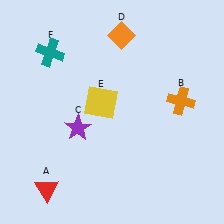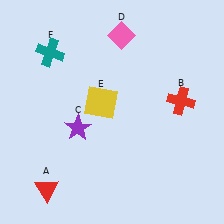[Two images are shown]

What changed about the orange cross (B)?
In Image 1, B is orange. In Image 2, it changed to red.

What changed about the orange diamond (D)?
In Image 1, D is orange. In Image 2, it changed to pink.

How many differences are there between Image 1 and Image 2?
There are 2 differences between the two images.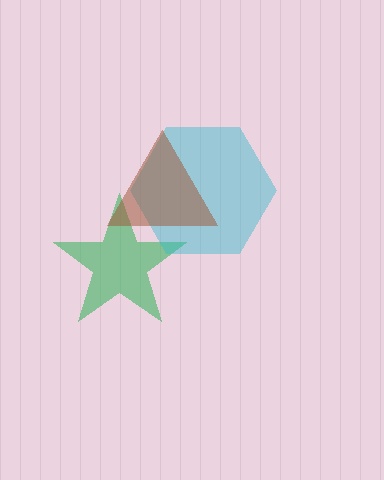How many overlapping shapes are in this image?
There are 3 overlapping shapes in the image.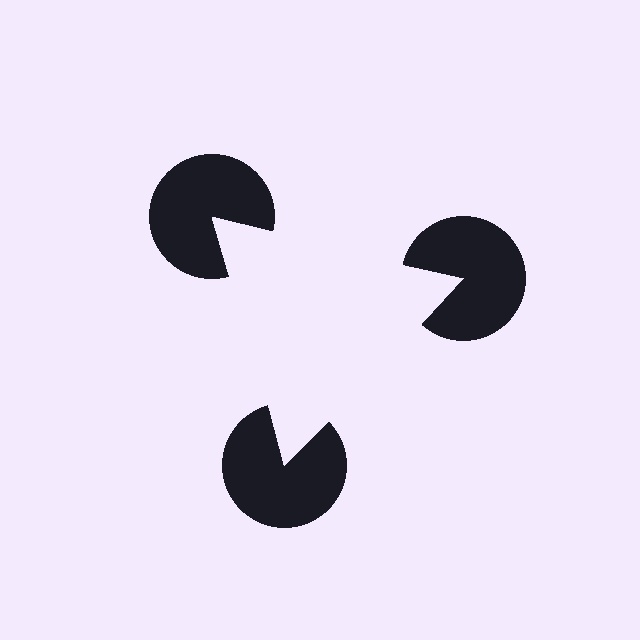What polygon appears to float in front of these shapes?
An illusory triangle — its edges are inferred from the aligned wedge cuts in the pac-man discs, not physically drawn.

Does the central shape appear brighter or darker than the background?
It typically appears slightly brighter than the background, even though no actual brightness change is drawn.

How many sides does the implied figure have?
3 sides.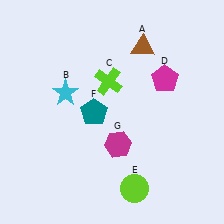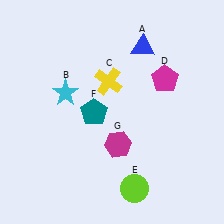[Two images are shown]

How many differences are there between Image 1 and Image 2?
There are 2 differences between the two images.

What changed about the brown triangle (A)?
In Image 1, A is brown. In Image 2, it changed to blue.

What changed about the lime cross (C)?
In Image 1, C is lime. In Image 2, it changed to yellow.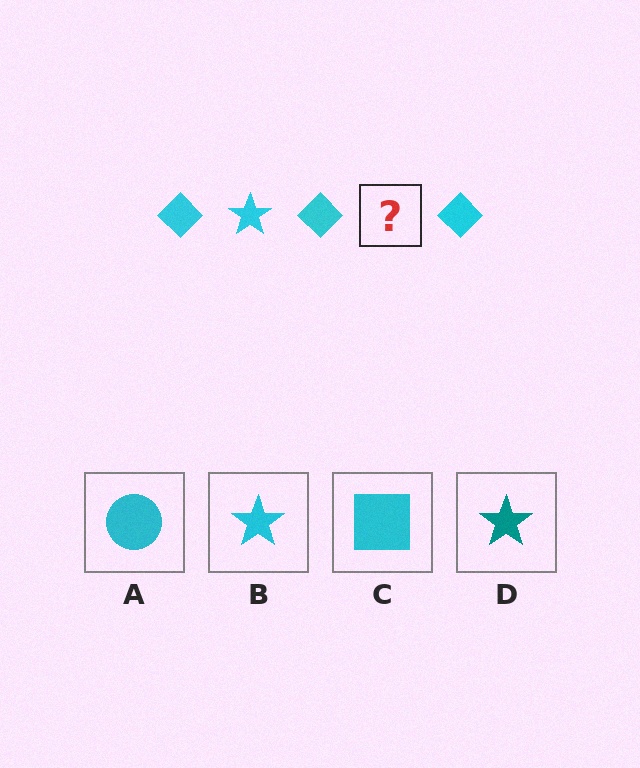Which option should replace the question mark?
Option B.